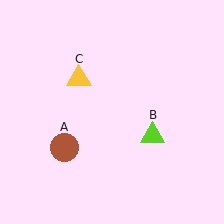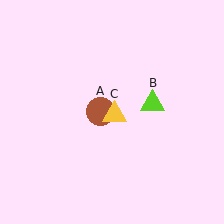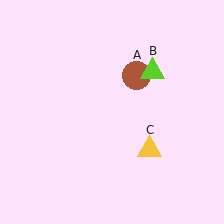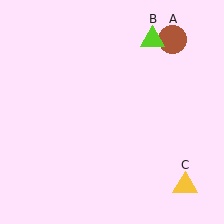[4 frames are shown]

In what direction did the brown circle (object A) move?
The brown circle (object A) moved up and to the right.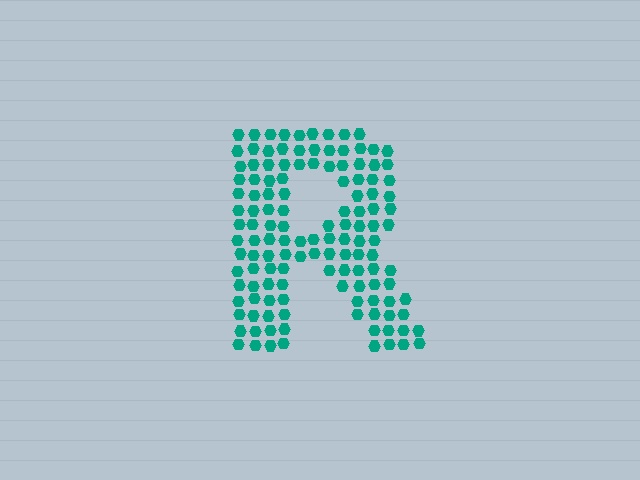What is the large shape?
The large shape is the letter R.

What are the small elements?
The small elements are hexagons.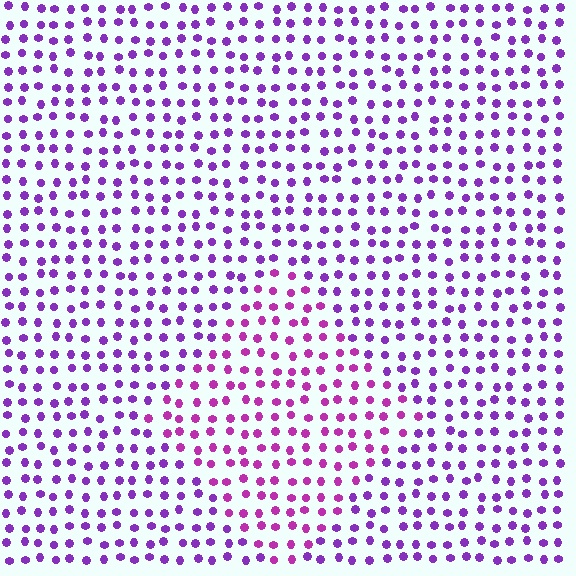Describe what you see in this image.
The image is filled with small purple elements in a uniform arrangement. A diamond-shaped region is visible where the elements are tinted to a slightly different hue, forming a subtle color boundary.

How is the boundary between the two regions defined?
The boundary is defined purely by a slight shift in hue (about 29 degrees). Spacing, size, and orientation are identical on both sides.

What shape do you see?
I see a diamond.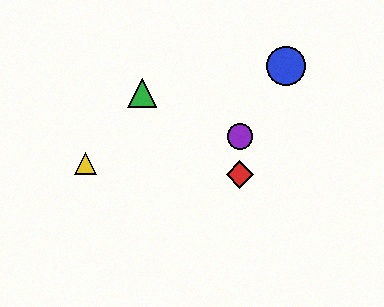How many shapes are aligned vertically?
2 shapes (the red diamond, the purple circle) are aligned vertically.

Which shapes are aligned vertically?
The red diamond, the purple circle are aligned vertically.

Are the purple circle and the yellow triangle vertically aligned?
No, the purple circle is at x≈240 and the yellow triangle is at x≈85.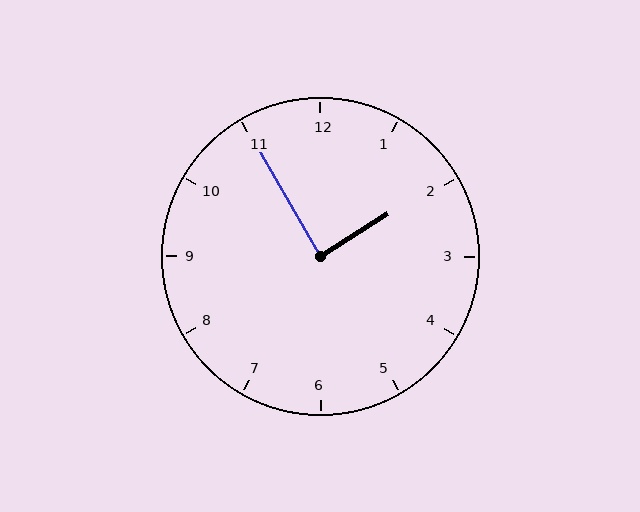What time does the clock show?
1:55.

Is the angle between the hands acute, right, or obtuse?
It is right.